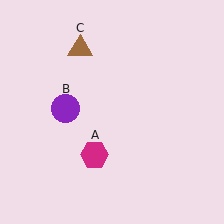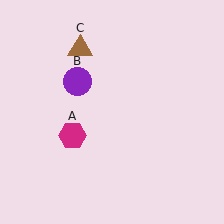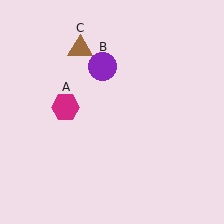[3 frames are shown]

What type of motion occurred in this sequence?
The magenta hexagon (object A), purple circle (object B) rotated clockwise around the center of the scene.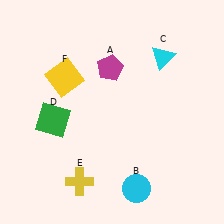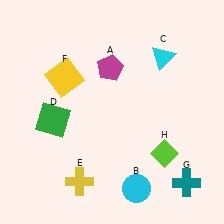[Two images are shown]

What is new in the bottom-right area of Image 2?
A teal cross (G) was added in the bottom-right area of Image 2.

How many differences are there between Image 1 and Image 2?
There are 2 differences between the two images.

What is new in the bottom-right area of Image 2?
A lime diamond (H) was added in the bottom-right area of Image 2.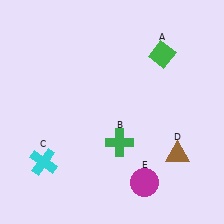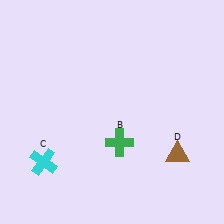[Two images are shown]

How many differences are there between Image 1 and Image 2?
There are 2 differences between the two images.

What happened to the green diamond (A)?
The green diamond (A) was removed in Image 2. It was in the top-right area of Image 1.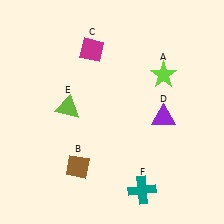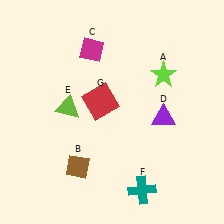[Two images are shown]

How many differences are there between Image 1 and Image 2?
There is 1 difference between the two images.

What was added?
A red square (G) was added in Image 2.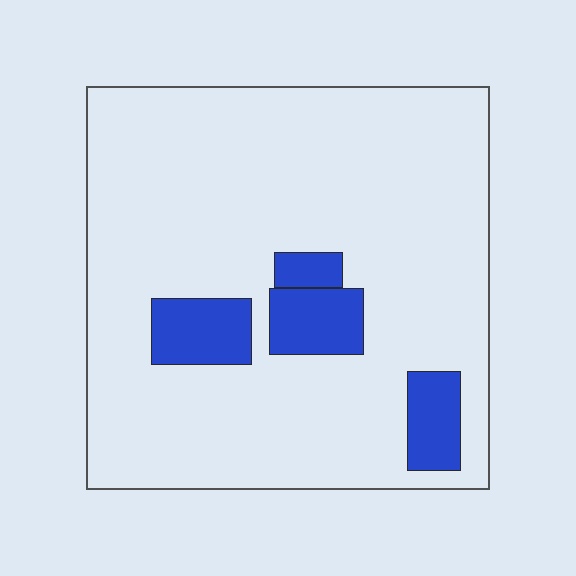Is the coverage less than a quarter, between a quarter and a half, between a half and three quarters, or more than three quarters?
Less than a quarter.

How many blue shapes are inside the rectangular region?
4.